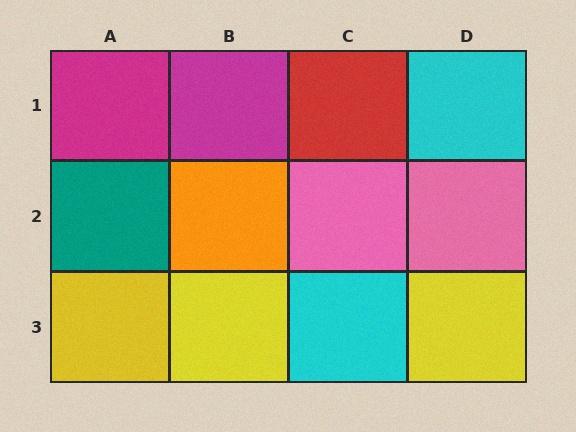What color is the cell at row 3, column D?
Yellow.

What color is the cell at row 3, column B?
Yellow.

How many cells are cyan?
2 cells are cyan.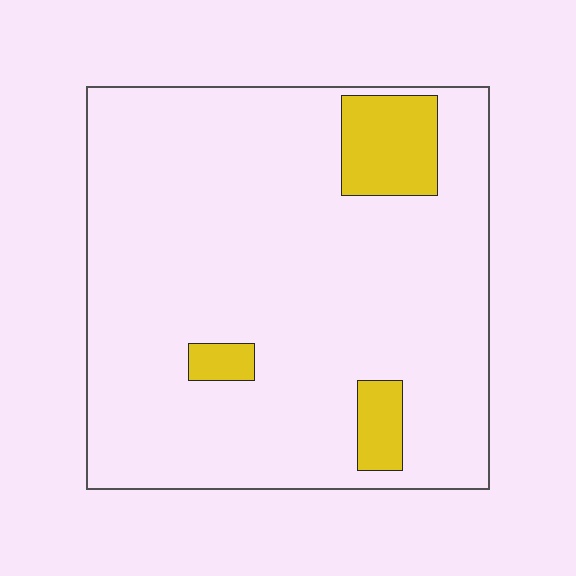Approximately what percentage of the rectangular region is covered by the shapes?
Approximately 10%.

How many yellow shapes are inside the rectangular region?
3.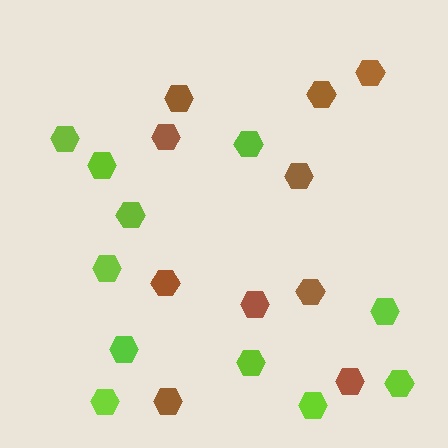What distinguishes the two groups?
There are 2 groups: one group of lime hexagons (11) and one group of brown hexagons (10).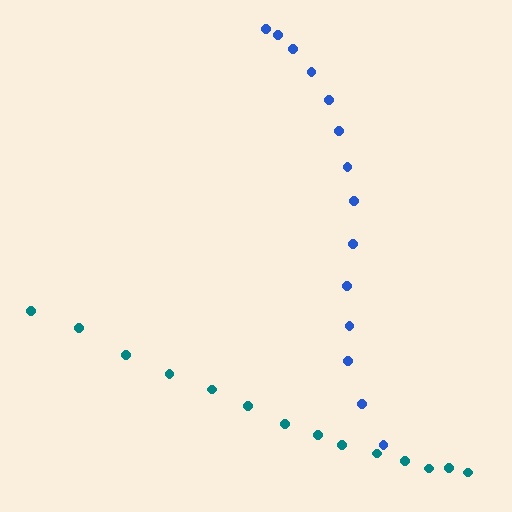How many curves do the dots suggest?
There are 2 distinct paths.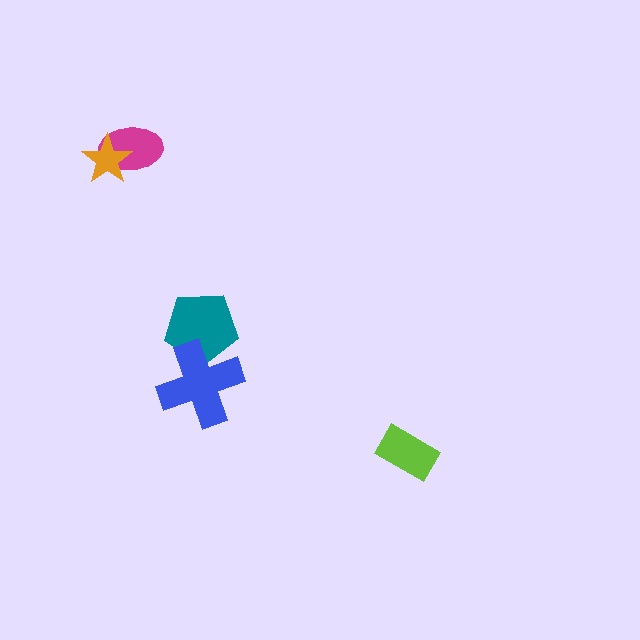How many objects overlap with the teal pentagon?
1 object overlaps with the teal pentagon.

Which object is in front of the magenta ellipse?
The orange star is in front of the magenta ellipse.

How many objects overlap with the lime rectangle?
0 objects overlap with the lime rectangle.